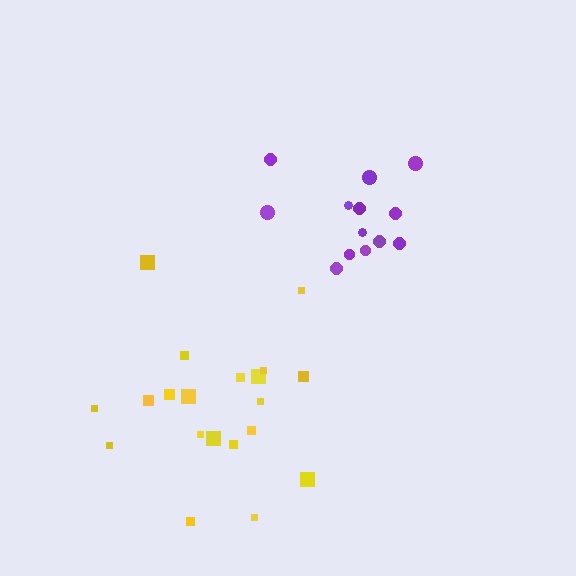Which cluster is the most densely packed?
Purple.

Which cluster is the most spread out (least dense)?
Yellow.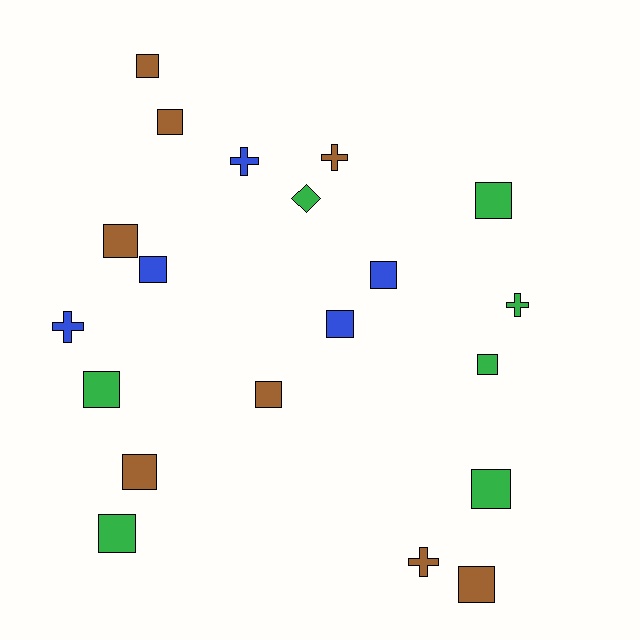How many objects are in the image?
There are 20 objects.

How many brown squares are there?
There are 6 brown squares.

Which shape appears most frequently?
Square, with 14 objects.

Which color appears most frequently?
Brown, with 8 objects.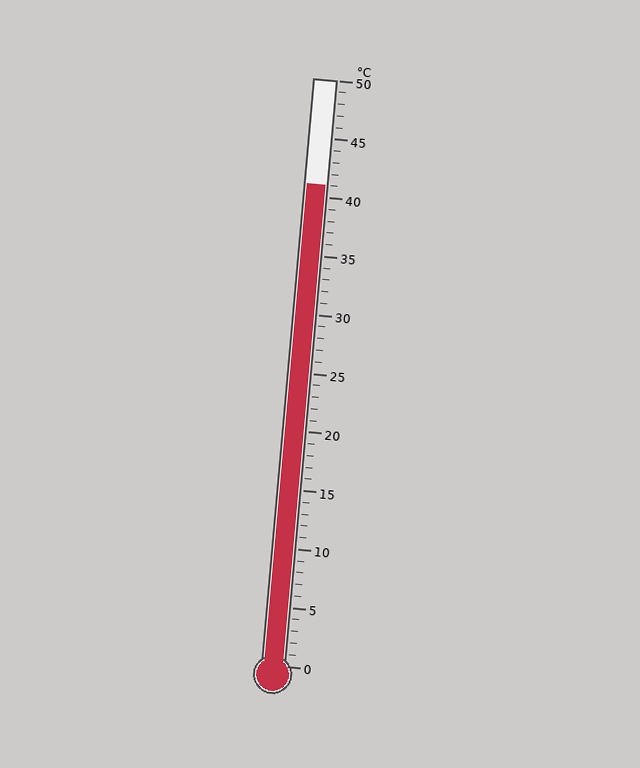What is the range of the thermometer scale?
The thermometer scale ranges from 0°C to 50°C.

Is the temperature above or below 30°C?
The temperature is above 30°C.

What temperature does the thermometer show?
The thermometer shows approximately 41°C.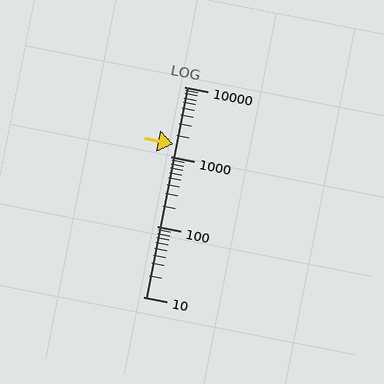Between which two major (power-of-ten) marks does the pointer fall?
The pointer is between 1000 and 10000.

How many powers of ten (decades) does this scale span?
The scale spans 3 decades, from 10 to 10000.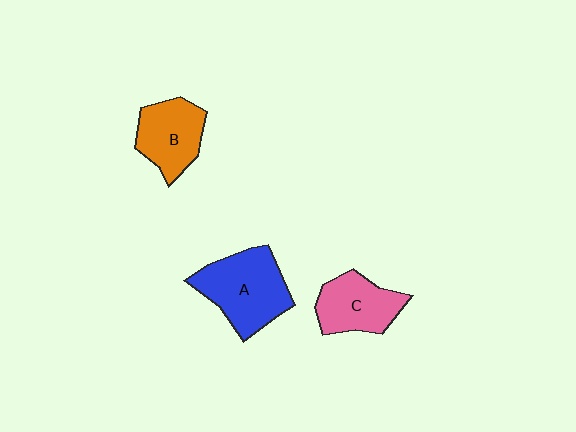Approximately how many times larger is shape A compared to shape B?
Approximately 1.4 times.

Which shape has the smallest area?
Shape C (pink).